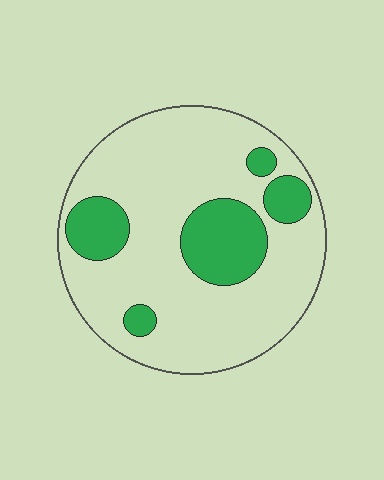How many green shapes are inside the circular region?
5.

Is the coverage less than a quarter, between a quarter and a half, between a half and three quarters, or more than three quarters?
Less than a quarter.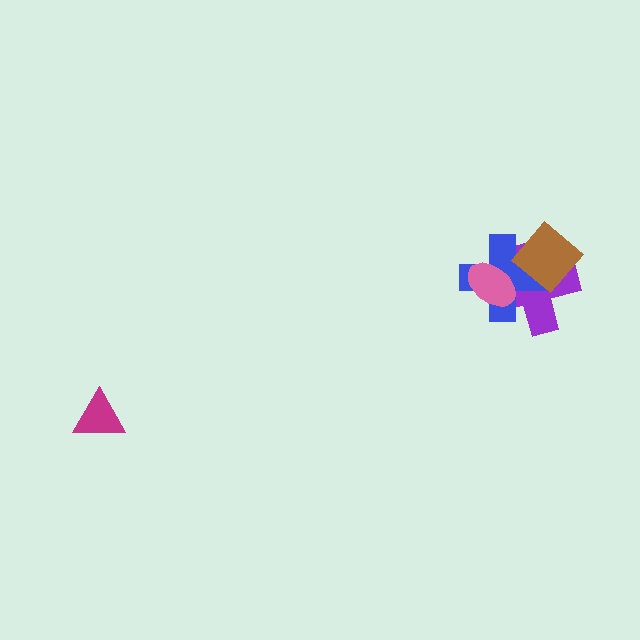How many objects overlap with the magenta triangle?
0 objects overlap with the magenta triangle.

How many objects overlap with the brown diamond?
2 objects overlap with the brown diamond.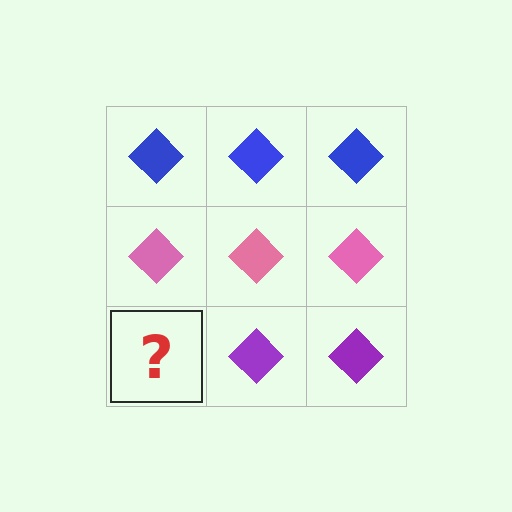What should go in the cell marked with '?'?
The missing cell should contain a purple diamond.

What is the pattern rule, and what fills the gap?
The rule is that each row has a consistent color. The gap should be filled with a purple diamond.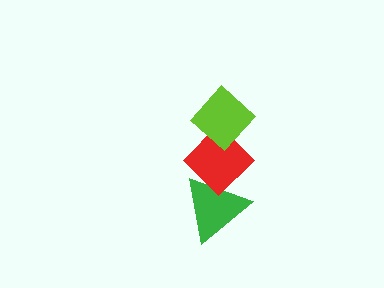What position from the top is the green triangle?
The green triangle is 3rd from the top.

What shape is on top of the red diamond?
The lime diamond is on top of the red diamond.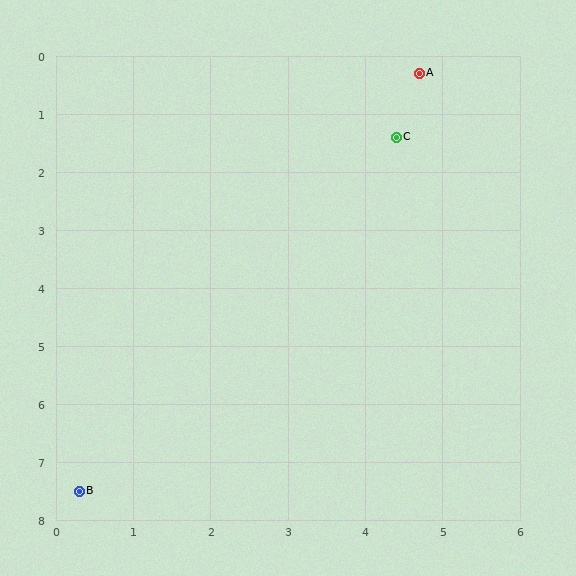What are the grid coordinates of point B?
Point B is at approximately (0.3, 7.5).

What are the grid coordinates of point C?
Point C is at approximately (4.4, 1.4).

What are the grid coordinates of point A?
Point A is at approximately (4.7, 0.3).